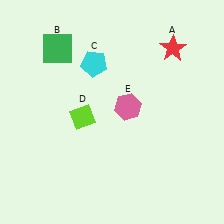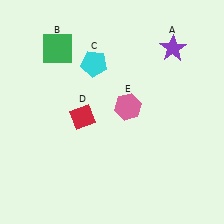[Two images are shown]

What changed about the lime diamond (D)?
In Image 1, D is lime. In Image 2, it changed to red.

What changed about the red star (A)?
In Image 1, A is red. In Image 2, it changed to purple.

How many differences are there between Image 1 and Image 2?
There are 2 differences between the two images.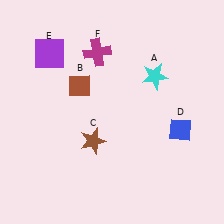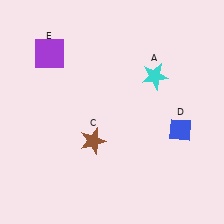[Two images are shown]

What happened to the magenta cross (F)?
The magenta cross (F) was removed in Image 2. It was in the top-left area of Image 1.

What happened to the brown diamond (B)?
The brown diamond (B) was removed in Image 2. It was in the top-left area of Image 1.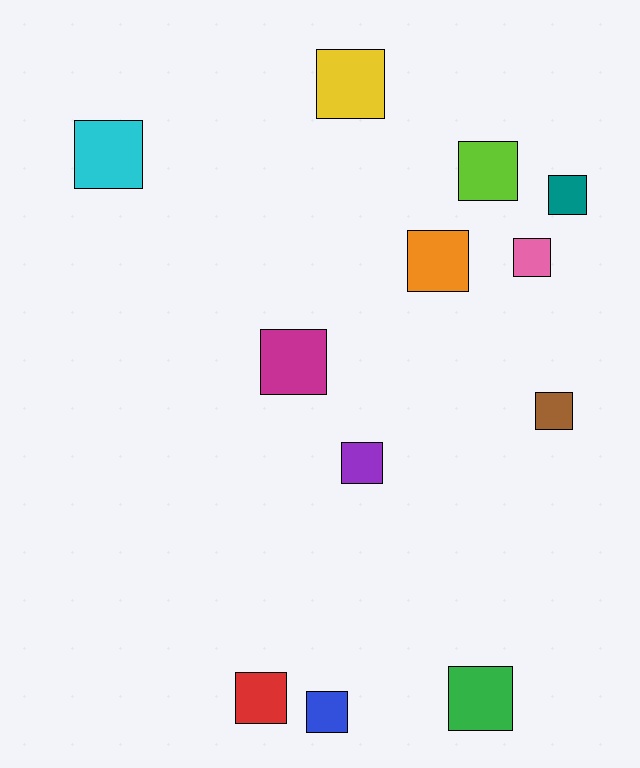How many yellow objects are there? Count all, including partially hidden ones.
There is 1 yellow object.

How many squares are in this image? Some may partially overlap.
There are 12 squares.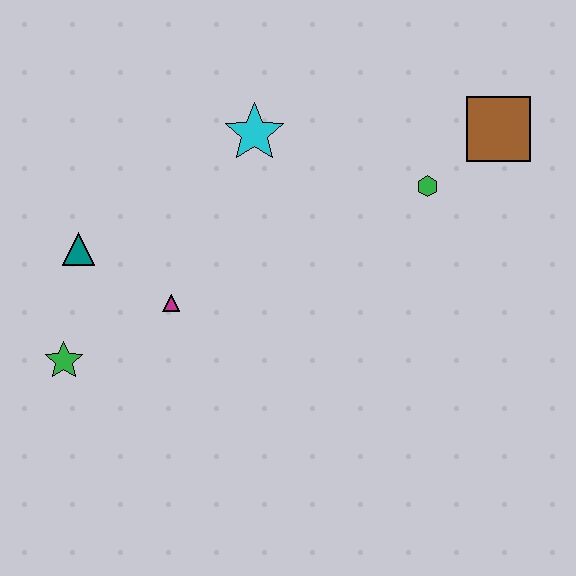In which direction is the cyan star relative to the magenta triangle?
The cyan star is above the magenta triangle.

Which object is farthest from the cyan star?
The green star is farthest from the cyan star.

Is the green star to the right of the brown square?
No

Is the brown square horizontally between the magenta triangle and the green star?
No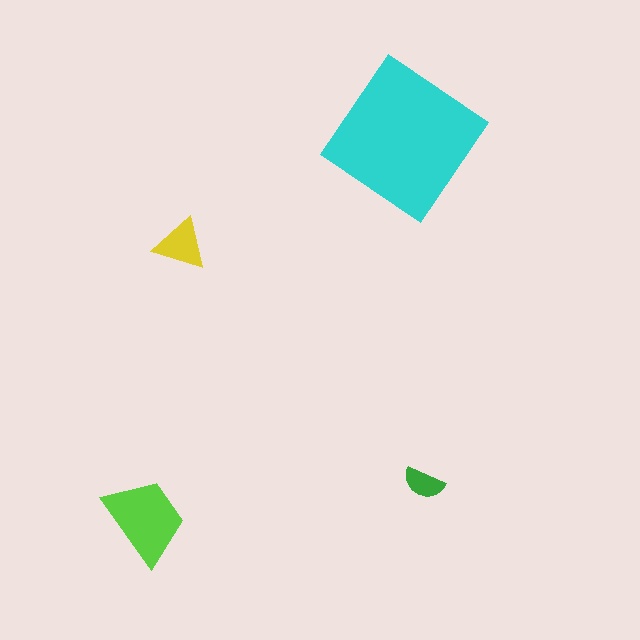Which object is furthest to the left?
The lime trapezoid is leftmost.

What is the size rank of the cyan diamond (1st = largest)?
1st.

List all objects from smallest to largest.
The green semicircle, the yellow triangle, the lime trapezoid, the cyan diamond.